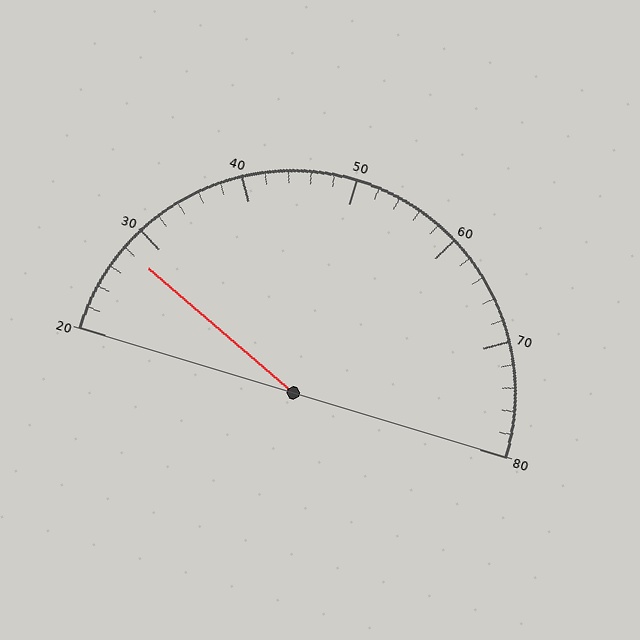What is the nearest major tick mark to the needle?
The nearest major tick mark is 30.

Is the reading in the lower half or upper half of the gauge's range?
The reading is in the lower half of the range (20 to 80).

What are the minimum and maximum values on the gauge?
The gauge ranges from 20 to 80.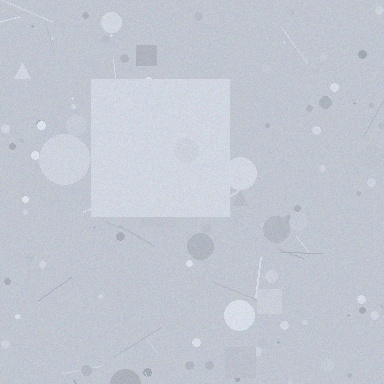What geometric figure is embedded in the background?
A square is embedded in the background.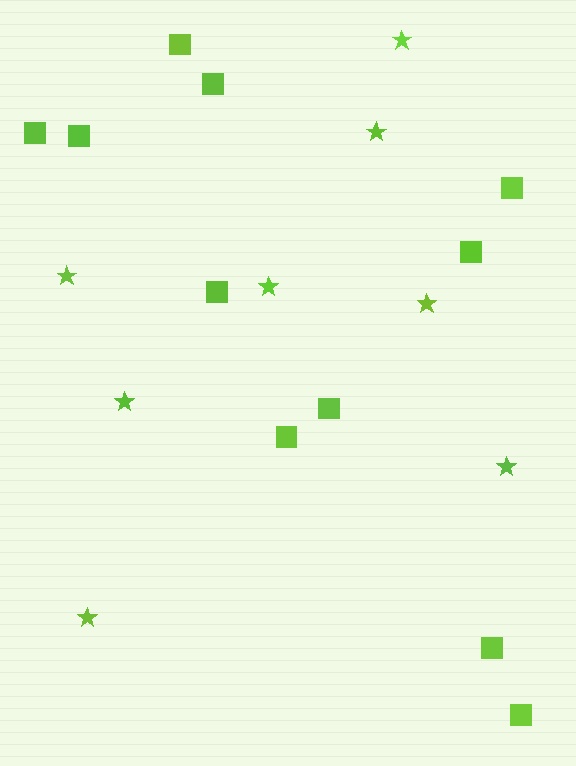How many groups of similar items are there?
There are 2 groups: one group of stars (8) and one group of squares (11).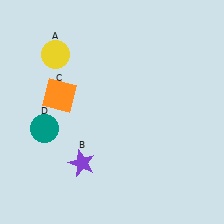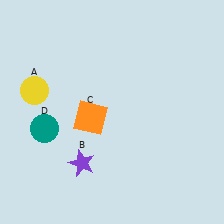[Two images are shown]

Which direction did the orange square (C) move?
The orange square (C) moved right.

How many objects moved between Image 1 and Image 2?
2 objects moved between the two images.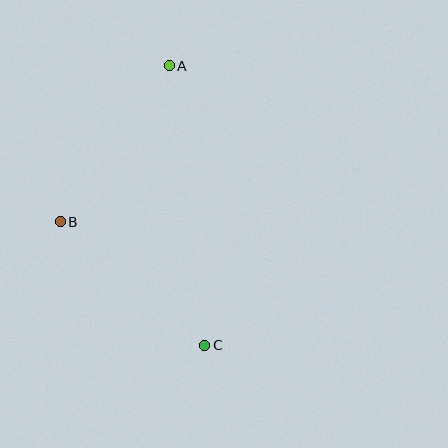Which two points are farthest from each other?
Points A and C are farthest from each other.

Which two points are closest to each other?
Points A and B are closest to each other.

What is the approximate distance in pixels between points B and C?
The distance between B and C is approximately 190 pixels.